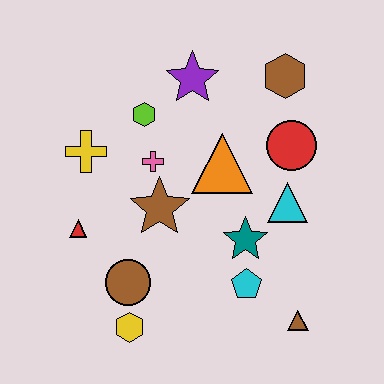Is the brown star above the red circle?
No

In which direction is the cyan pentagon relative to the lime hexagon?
The cyan pentagon is below the lime hexagon.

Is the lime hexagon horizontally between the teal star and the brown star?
No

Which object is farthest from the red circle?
The yellow hexagon is farthest from the red circle.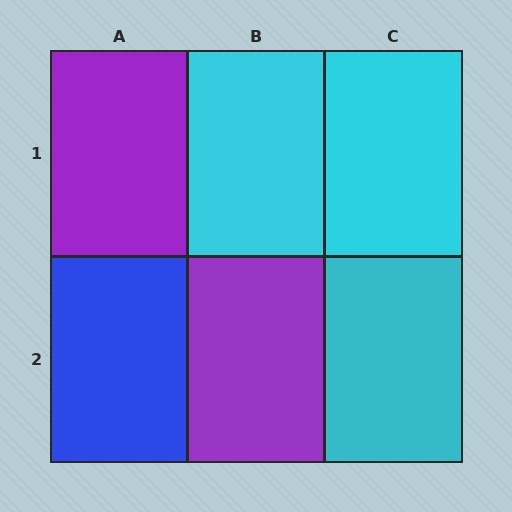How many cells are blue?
1 cell is blue.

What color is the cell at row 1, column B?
Cyan.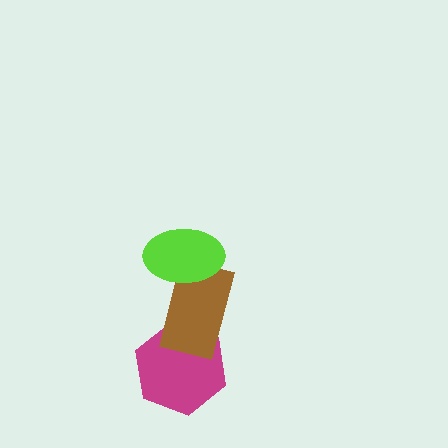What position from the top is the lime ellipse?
The lime ellipse is 1st from the top.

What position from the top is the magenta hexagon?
The magenta hexagon is 3rd from the top.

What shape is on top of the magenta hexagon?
The brown rectangle is on top of the magenta hexagon.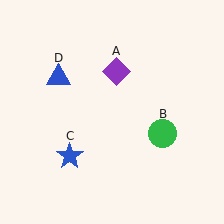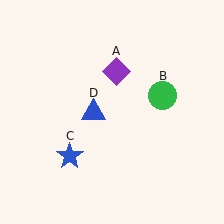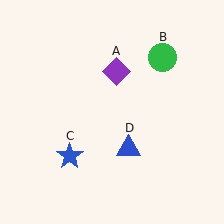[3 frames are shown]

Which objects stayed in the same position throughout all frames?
Purple diamond (object A) and blue star (object C) remained stationary.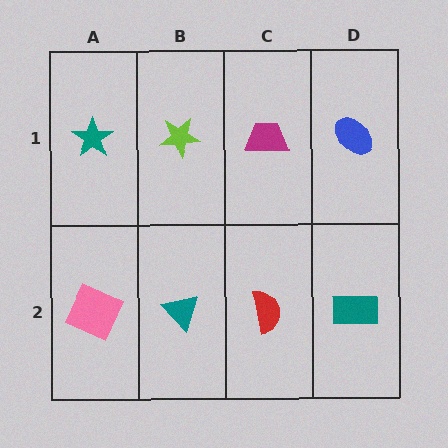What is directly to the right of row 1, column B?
A magenta trapezoid.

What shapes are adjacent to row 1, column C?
A red semicircle (row 2, column C), a lime star (row 1, column B), a blue ellipse (row 1, column D).